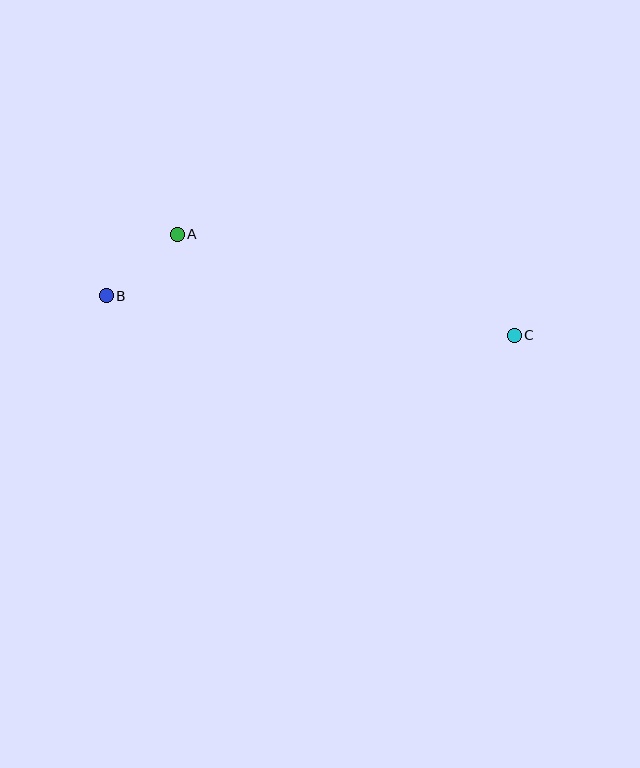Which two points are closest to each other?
Points A and B are closest to each other.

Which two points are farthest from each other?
Points B and C are farthest from each other.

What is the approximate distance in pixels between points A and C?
The distance between A and C is approximately 352 pixels.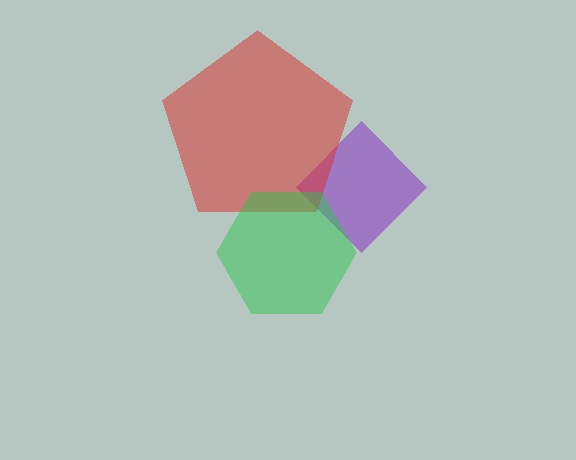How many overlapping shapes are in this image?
There are 3 overlapping shapes in the image.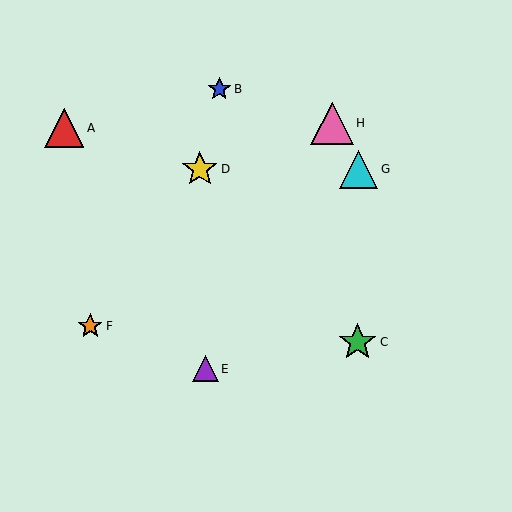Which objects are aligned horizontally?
Objects D, G are aligned horizontally.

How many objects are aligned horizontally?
2 objects (D, G) are aligned horizontally.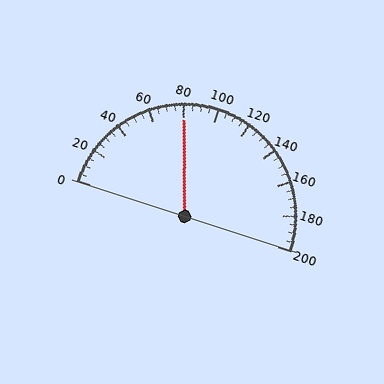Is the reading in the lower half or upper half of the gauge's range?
The reading is in the lower half of the range (0 to 200).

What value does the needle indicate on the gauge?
The needle indicates approximately 80.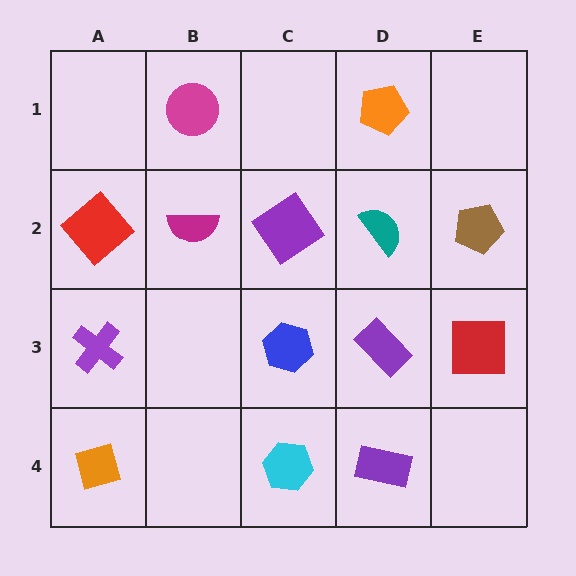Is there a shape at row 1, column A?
No, that cell is empty.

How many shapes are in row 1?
2 shapes.